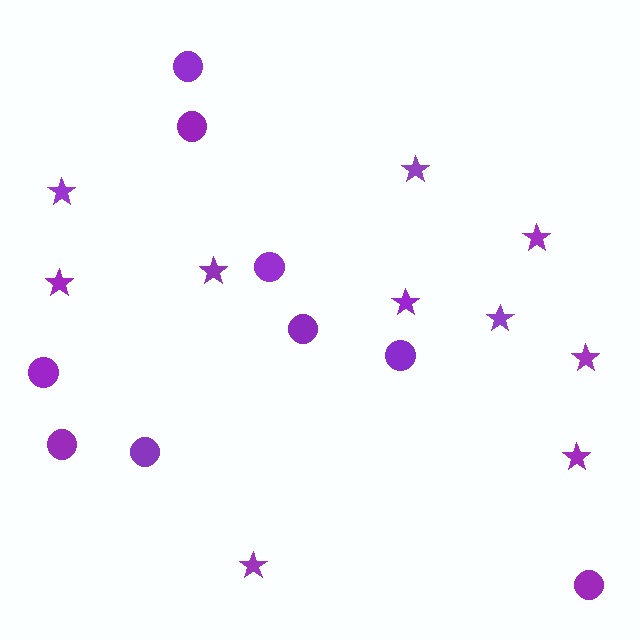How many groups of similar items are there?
There are 2 groups: one group of stars (10) and one group of circles (9).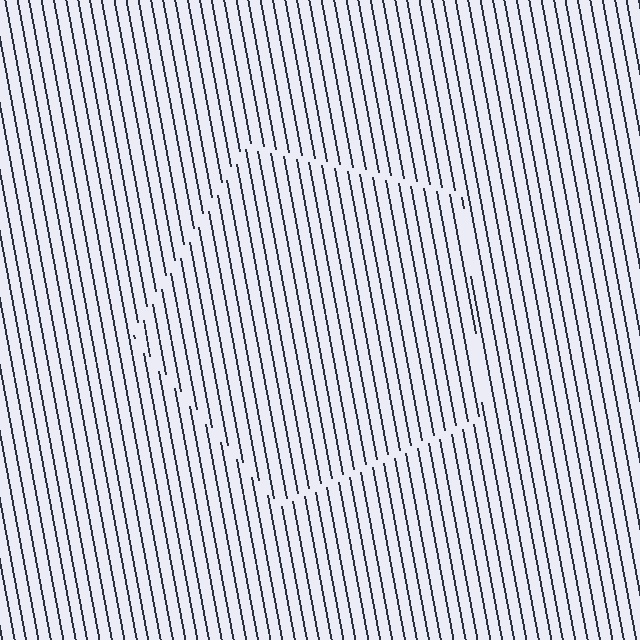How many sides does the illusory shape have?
5 sides — the line-ends trace a pentagon.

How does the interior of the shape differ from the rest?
The interior of the shape contains the same grating, shifted by half a period — the contour is defined by the phase discontinuity where line-ends from the inner and outer gratings abut.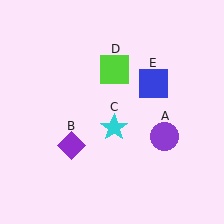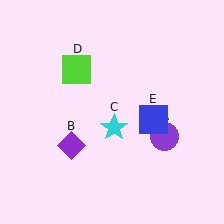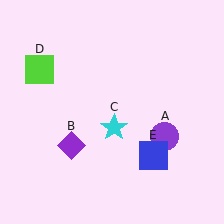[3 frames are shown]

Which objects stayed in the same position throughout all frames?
Purple circle (object A) and purple diamond (object B) and cyan star (object C) remained stationary.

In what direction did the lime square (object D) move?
The lime square (object D) moved left.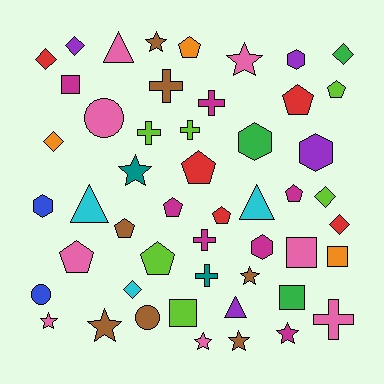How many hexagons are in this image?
There are 5 hexagons.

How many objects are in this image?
There are 50 objects.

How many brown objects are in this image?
There are 7 brown objects.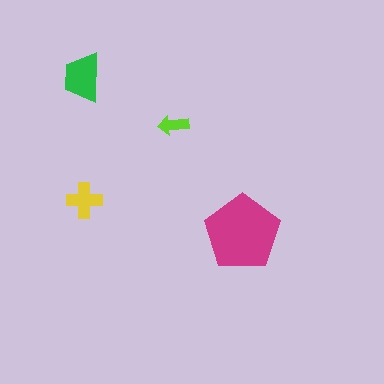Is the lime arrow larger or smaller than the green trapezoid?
Smaller.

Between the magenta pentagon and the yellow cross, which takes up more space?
The magenta pentagon.